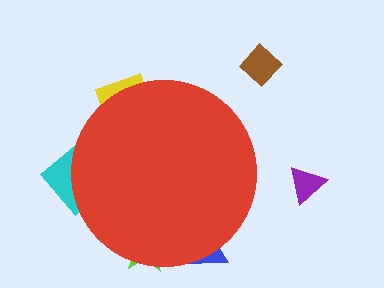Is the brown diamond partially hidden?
No, the brown diamond is fully visible.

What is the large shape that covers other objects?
A red circle.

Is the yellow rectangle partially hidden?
Yes, the yellow rectangle is partially hidden behind the red circle.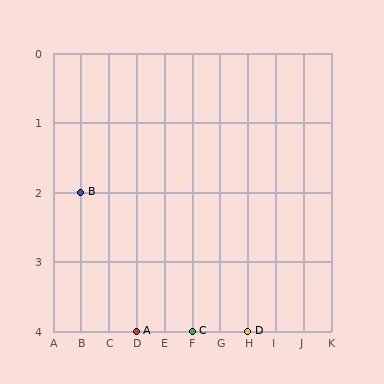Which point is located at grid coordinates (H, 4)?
Point D is at (H, 4).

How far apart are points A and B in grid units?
Points A and B are 2 columns and 2 rows apart (about 2.8 grid units diagonally).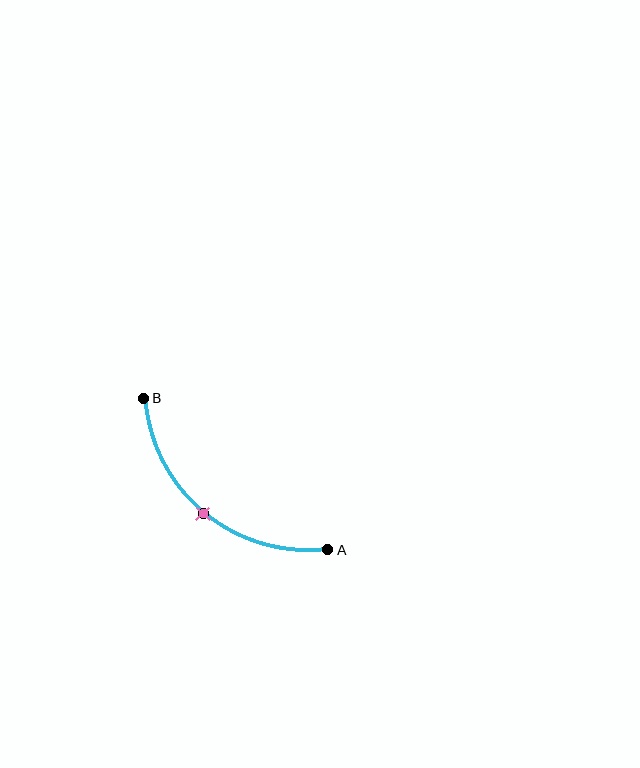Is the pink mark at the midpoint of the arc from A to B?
Yes. The pink mark lies on the arc at equal arc-length from both A and B — it is the arc midpoint.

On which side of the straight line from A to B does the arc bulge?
The arc bulges below and to the left of the straight line connecting A and B.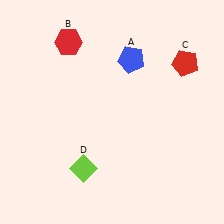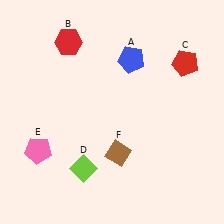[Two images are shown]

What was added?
A pink pentagon (E), a brown diamond (F) were added in Image 2.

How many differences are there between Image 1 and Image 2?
There are 2 differences between the two images.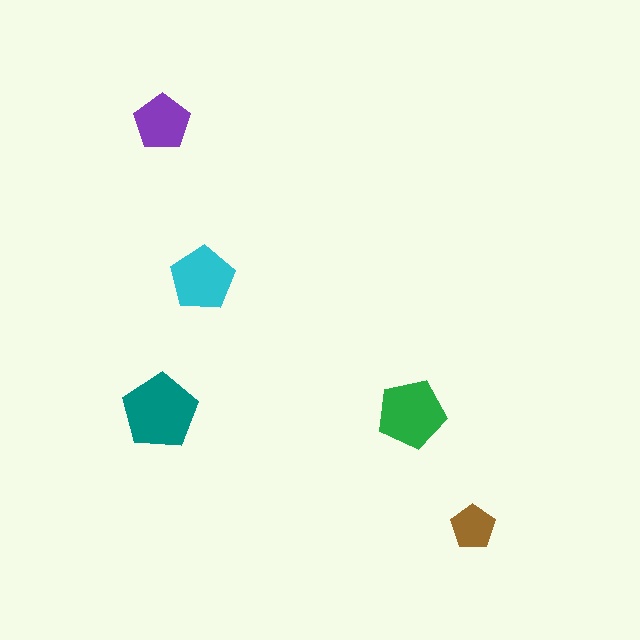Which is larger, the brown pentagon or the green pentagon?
The green one.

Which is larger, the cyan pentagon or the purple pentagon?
The cyan one.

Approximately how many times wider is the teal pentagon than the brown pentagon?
About 1.5 times wider.